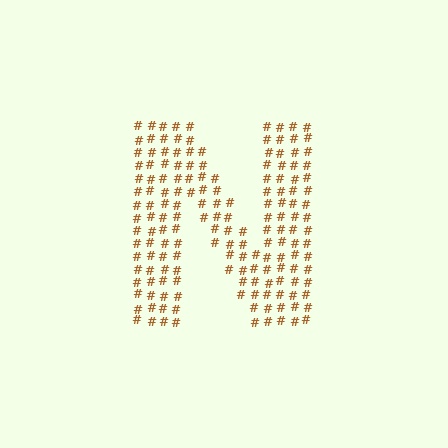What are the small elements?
The small elements are hash symbols.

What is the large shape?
The large shape is the letter N.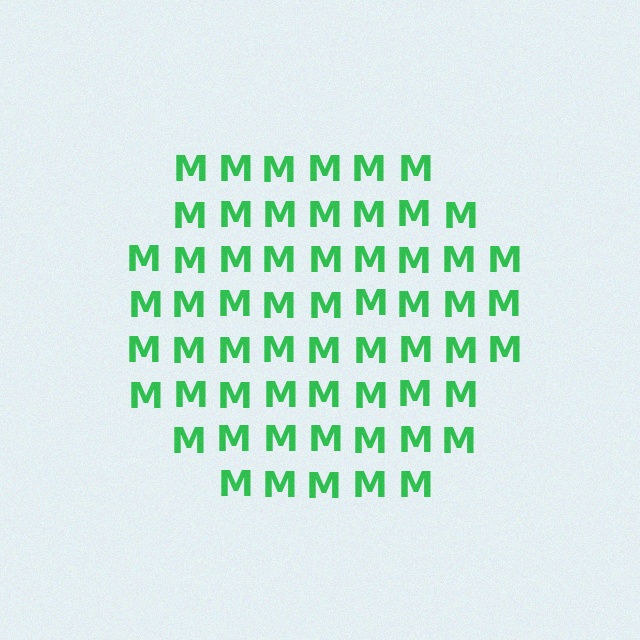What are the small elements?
The small elements are letter M's.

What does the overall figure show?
The overall figure shows a hexagon.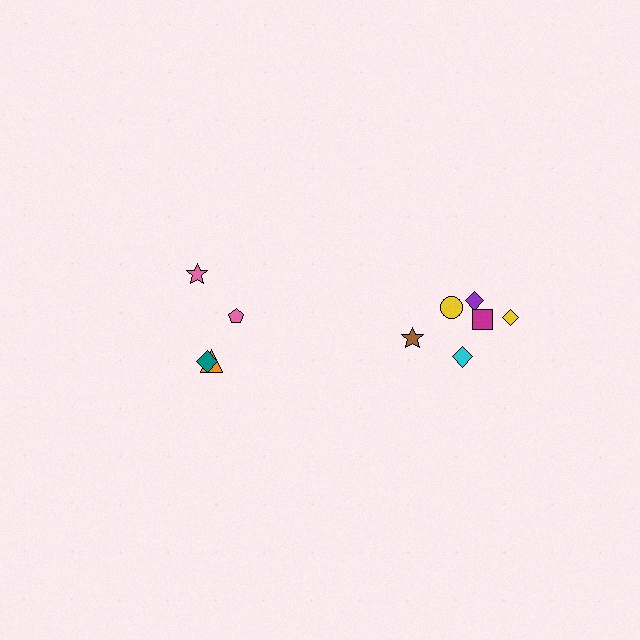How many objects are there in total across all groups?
There are 10 objects.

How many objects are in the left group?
There are 4 objects.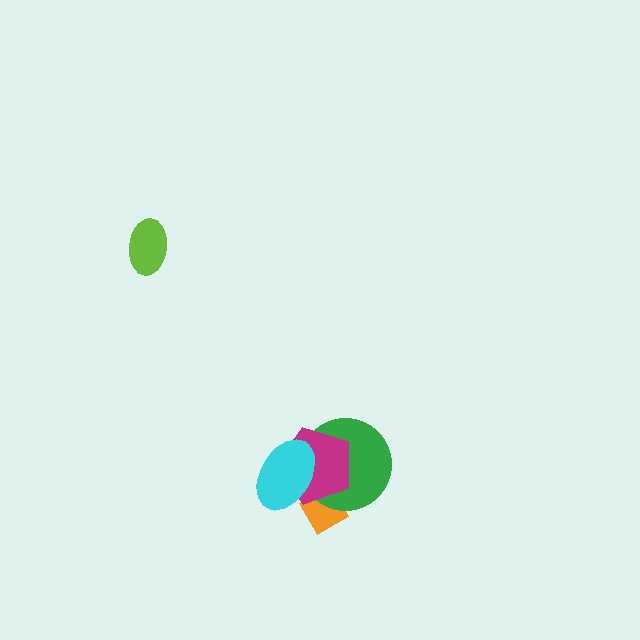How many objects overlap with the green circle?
3 objects overlap with the green circle.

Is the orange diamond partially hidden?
Yes, it is partially covered by another shape.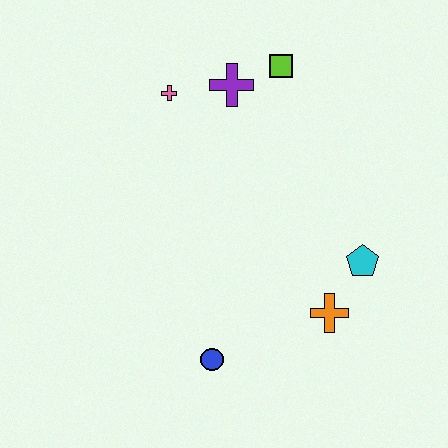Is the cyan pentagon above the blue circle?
Yes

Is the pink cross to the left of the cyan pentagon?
Yes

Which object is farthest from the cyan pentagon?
The pink cross is farthest from the cyan pentagon.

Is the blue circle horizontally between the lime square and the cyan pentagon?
No